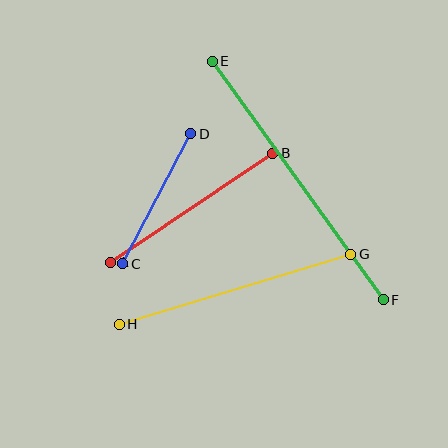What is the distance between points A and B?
The distance is approximately 195 pixels.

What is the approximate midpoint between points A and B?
The midpoint is at approximately (192, 208) pixels.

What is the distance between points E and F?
The distance is approximately 293 pixels.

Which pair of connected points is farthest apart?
Points E and F are farthest apart.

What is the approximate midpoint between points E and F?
The midpoint is at approximately (298, 181) pixels.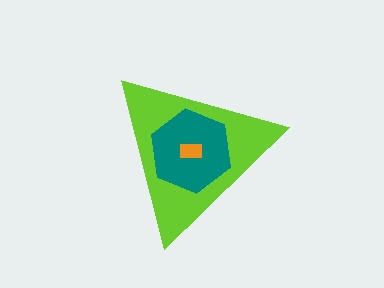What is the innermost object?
The orange rectangle.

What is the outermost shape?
The lime triangle.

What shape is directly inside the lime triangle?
The teal hexagon.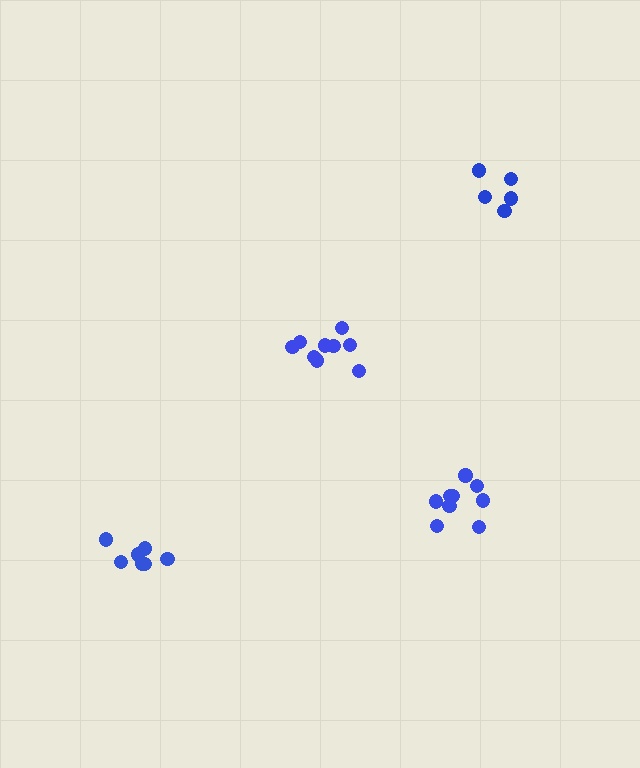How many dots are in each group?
Group 1: 5 dots, Group 2: 9 dots, Group 3: 7 dots, Group 4: 9 dots (30 total).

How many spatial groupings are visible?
There are 4 spatial groupings.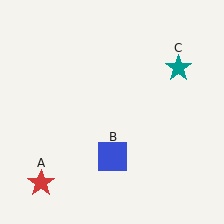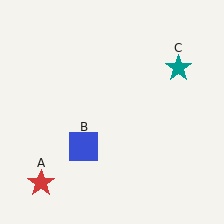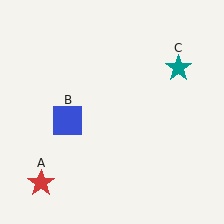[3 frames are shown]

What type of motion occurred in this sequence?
The blue square (object B) rotated clockwise around the center of the scene.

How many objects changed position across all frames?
1 object changed position: blue square (object B).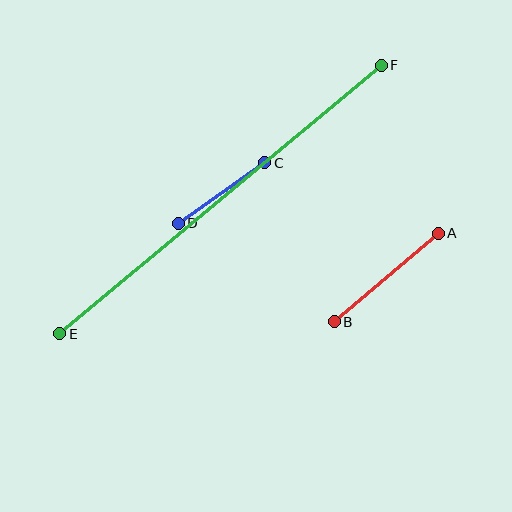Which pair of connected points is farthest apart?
Points E and F are farthest apart.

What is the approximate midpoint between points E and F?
The midpoint is at approximately (220, 200) pixels.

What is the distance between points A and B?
The distance is approximately 137 pixels.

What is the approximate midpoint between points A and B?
The midpoint is at approximately (386, 278) pixels.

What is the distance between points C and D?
The distance is approximately 105 pixels.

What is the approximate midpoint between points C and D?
The midpoint is at approximately (222, 193) pixels.